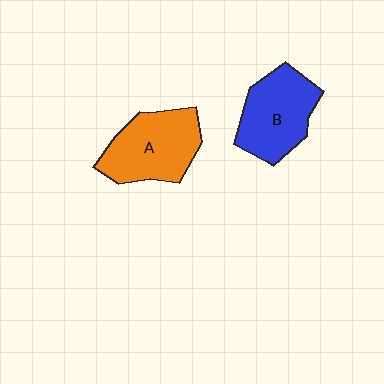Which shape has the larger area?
Shape A (orange).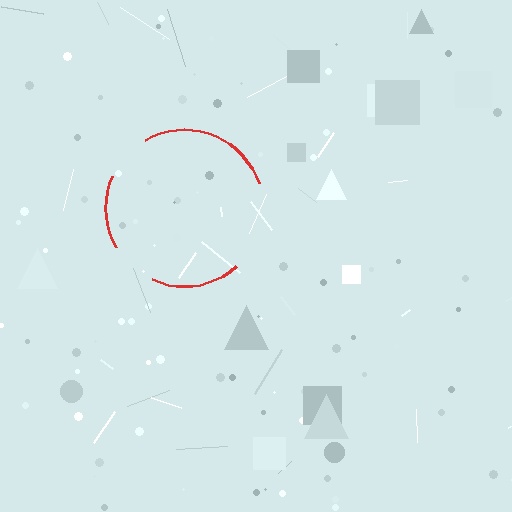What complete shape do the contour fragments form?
The contour fragments form a circle.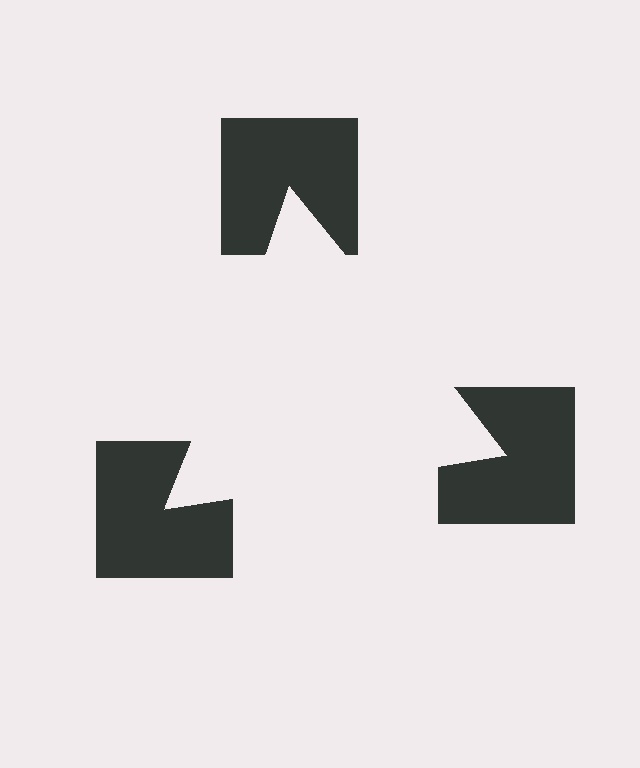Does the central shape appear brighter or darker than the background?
It typically appears slightly brighter than the background, even though no actual brightness change is drawn.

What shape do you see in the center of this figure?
An illusory triangle — its edges are inferred from the aligned wedge cuts in the notched squares, not physically drawn.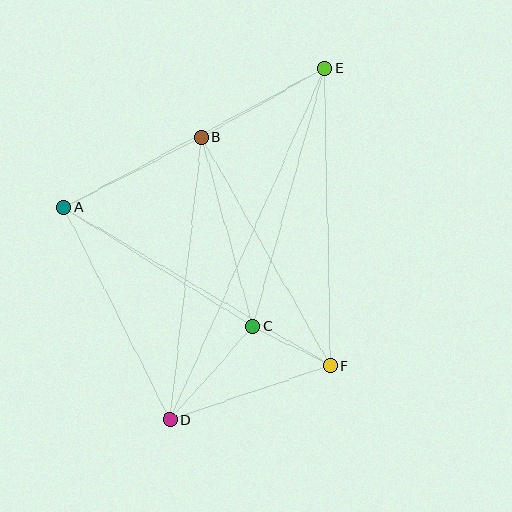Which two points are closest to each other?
Points C and F are closest to each other.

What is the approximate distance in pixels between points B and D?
The distance between B and D is approximately 285 pixels.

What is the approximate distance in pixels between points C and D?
The distance between C and D is approximately 125 pixels.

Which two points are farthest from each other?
Points D and E are farthest from each other.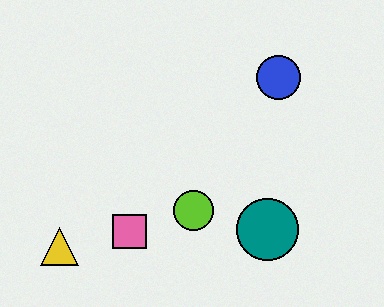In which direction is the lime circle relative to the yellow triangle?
The lime circle is to the right of the yellow triangle.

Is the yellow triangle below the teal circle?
Yes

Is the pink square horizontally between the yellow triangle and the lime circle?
Yes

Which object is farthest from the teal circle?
The yellow triangle is farthest from the teal circle.